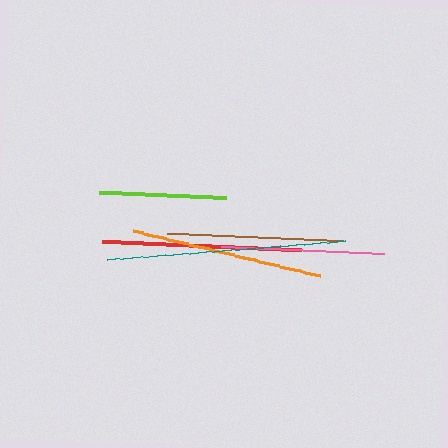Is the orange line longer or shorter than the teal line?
The teal line is longer than the orange line.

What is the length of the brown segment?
The brown segment is approximately 177 pixels long.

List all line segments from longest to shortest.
From longest to shortest: teal, red, orange, brown, pink, lime.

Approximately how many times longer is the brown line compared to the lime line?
The brown line is approximately 1.4 times the length of the lime line.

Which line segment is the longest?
The teal line is the longest at approximately 238 pixels.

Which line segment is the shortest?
The lime line is the shortest at approximately 126 pixels.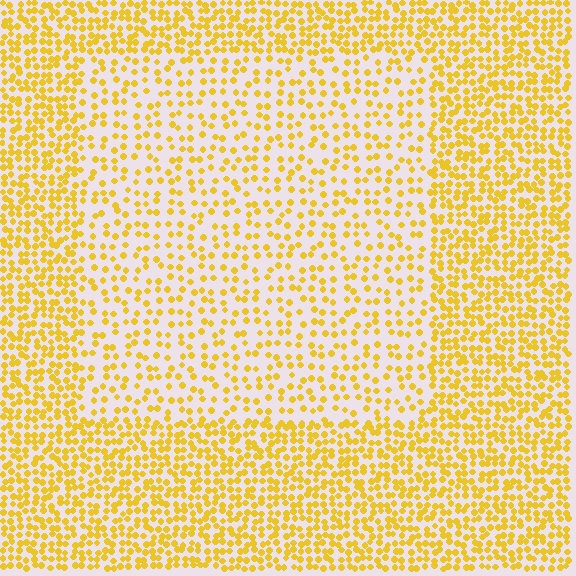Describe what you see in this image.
The image contains small yellow elements arranged at two different densities. A rectangle-shaped region is visible where the elements are less densely packed than the surrounding area.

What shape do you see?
I see a rectangle.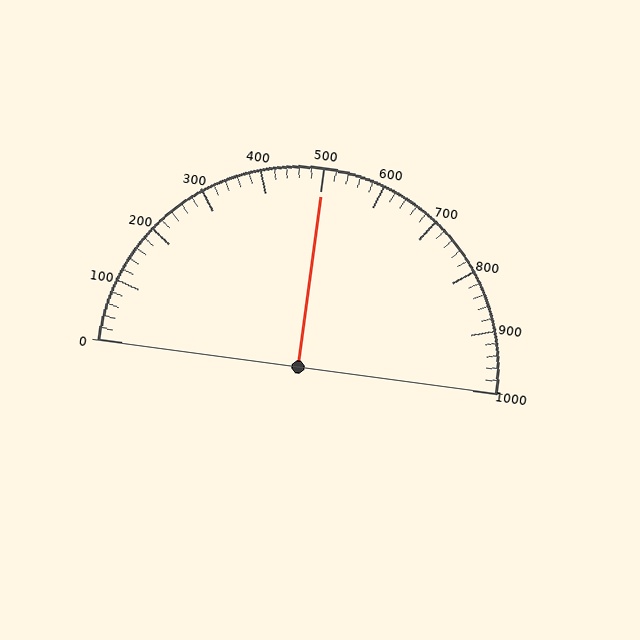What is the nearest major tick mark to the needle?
The nearest major tick mark is 500.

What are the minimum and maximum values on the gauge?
The gauge ranges from 0 to 1000.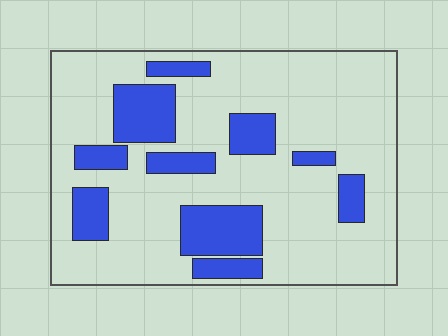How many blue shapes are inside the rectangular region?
10.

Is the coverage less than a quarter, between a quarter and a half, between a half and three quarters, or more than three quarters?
Less than a quarter.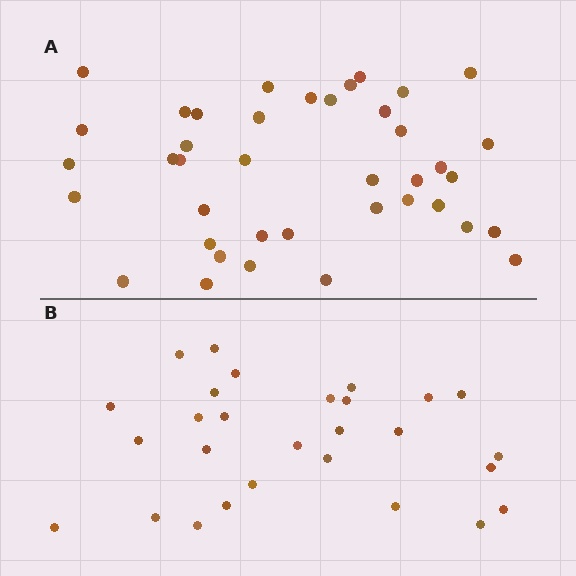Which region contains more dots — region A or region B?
Region A (the top region) has more dots.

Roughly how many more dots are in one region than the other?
Region A has roughly 12 or so more dots than region B.